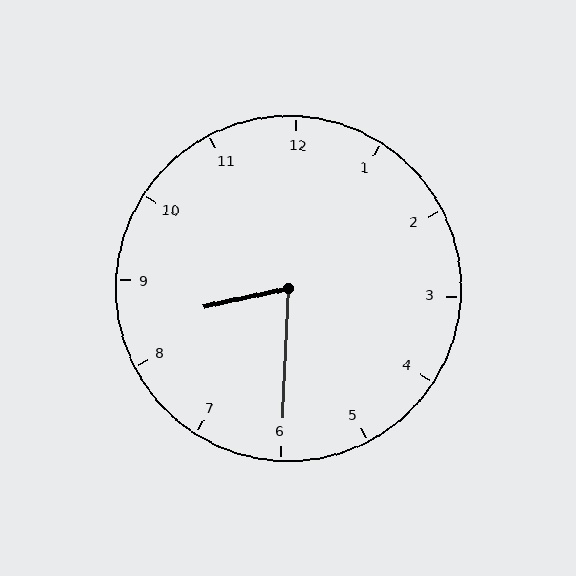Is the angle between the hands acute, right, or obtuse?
It is acute.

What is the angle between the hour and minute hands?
Approximately 75 degrees.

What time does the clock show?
8:30.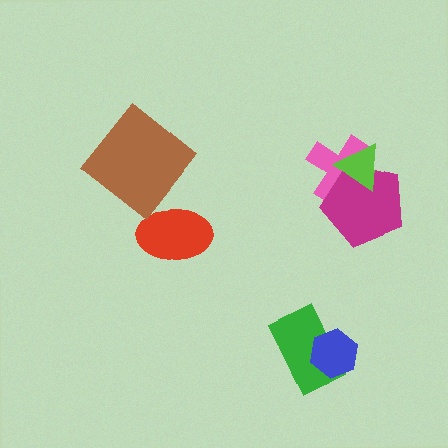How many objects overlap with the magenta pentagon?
2 objects overlap with the magenta pentagon.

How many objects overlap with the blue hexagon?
1 object overlaps with the blue hexagon.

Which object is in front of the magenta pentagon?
The lime triangle is in front of the magenta pentagon.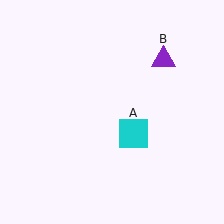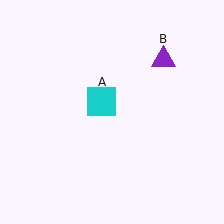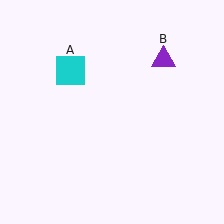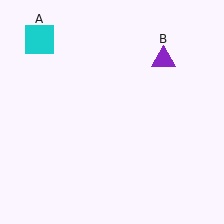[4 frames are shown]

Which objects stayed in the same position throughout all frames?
Purple triangle (object B) remained stationary.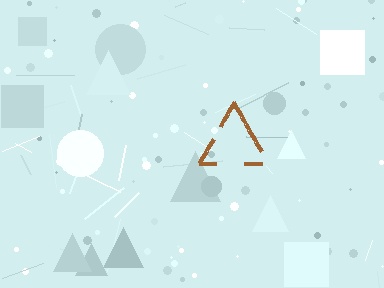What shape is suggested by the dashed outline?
The dashed outline suggests a triangle.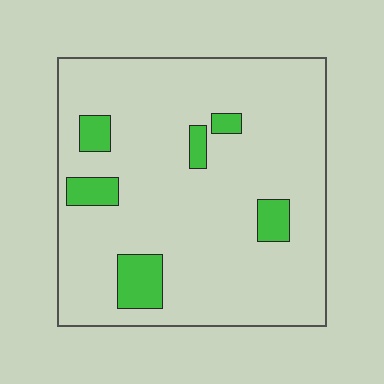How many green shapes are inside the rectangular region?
6.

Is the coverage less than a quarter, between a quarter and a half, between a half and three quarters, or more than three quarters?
Less than a quarter.